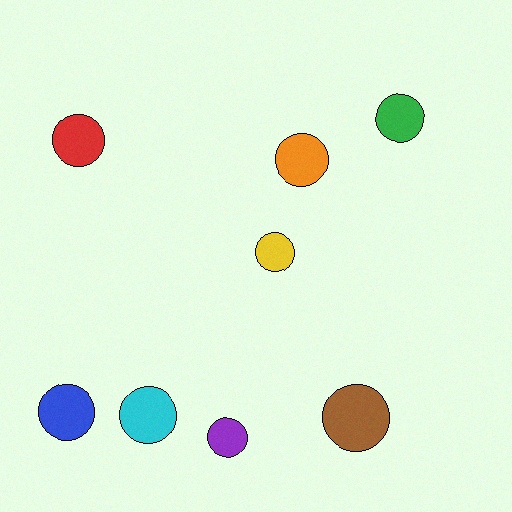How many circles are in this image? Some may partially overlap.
There are 8 circles.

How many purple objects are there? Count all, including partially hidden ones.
There is 1 purple object.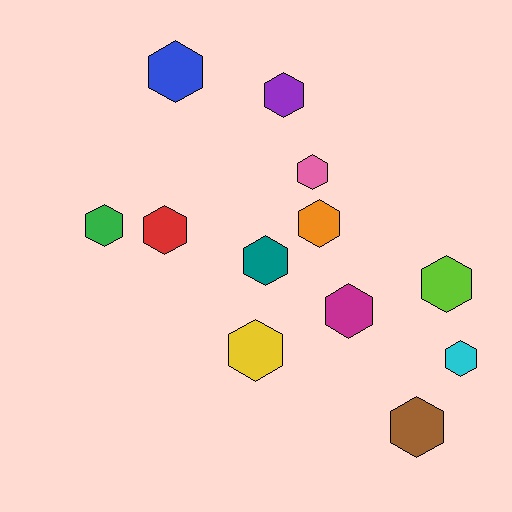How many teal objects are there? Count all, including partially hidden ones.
There is 1 teal object.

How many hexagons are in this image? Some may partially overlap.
There are 12 hexagons.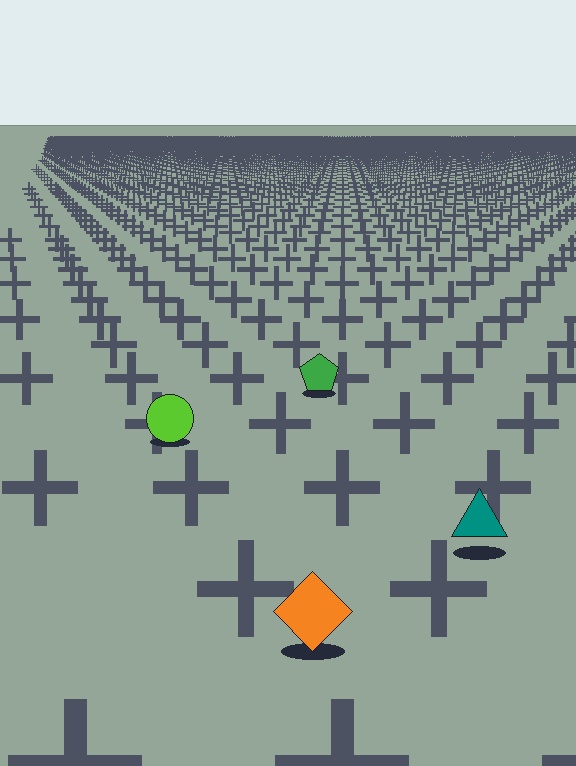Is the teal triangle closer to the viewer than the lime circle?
Yes. The teal triangle is closer — you can tell from the texture gradient: the ground texture is coarser near it.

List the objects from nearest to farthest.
From nearest to farthest: the orange diamond, the teal triangle, the lime circle, the green pentagon.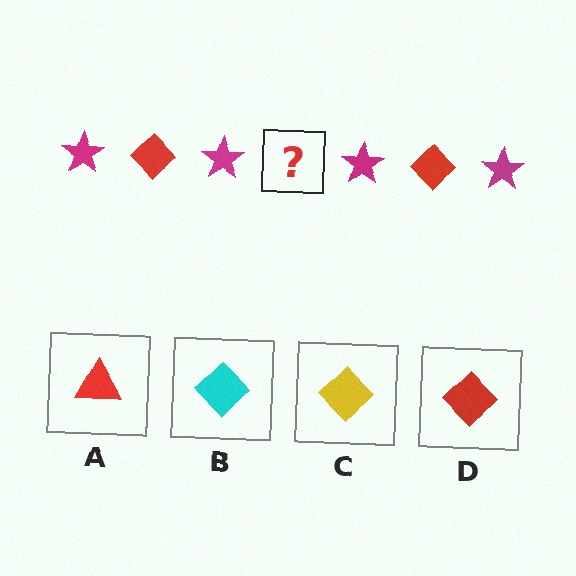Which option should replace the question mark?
Option D.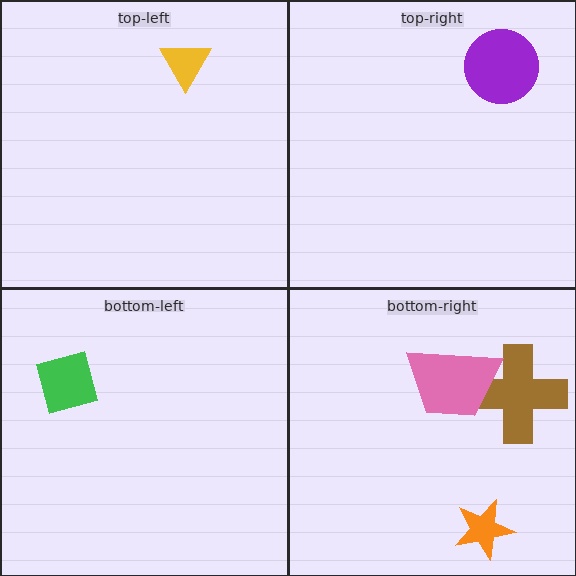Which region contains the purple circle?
The top-right region.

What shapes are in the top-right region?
The purple circle.